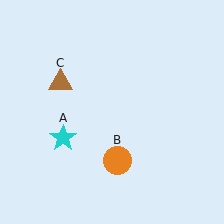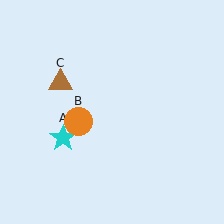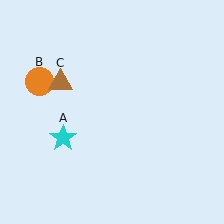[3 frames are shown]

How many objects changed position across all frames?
1 object changed position: orange circle (object B).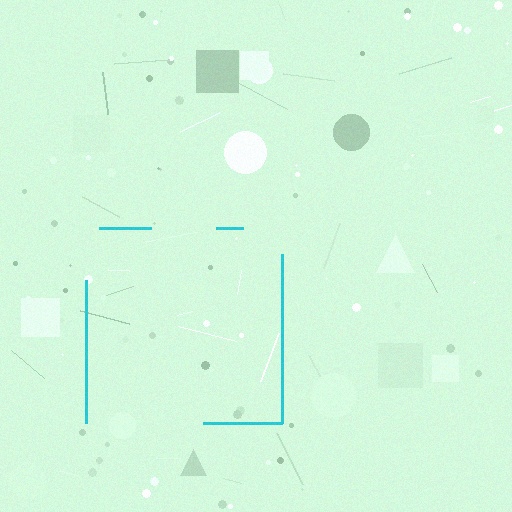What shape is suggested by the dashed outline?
The dashed outline suggests a square.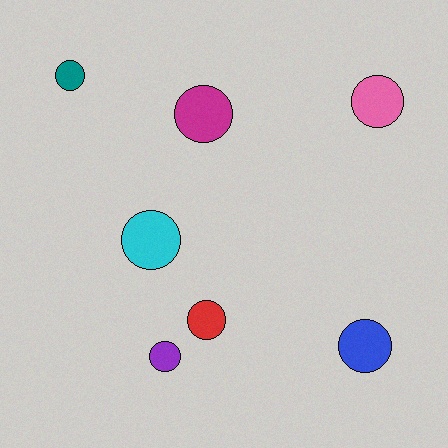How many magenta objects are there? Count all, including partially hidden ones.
There is 1 magenta object.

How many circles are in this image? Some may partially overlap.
There are 7 circles.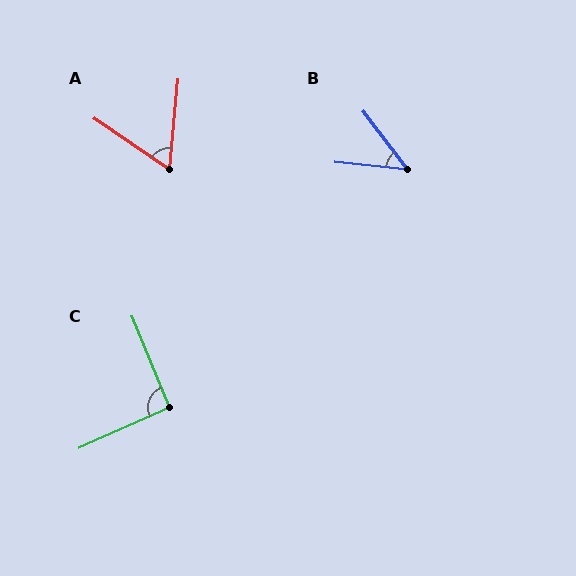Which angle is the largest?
C, at approximately 92 degrees.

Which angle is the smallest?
B, at approximately 47 degrees.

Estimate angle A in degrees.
Approximately 61 degrees.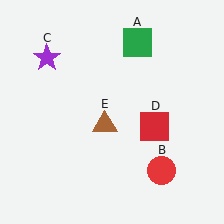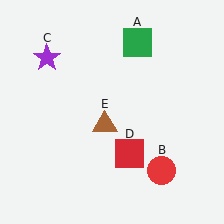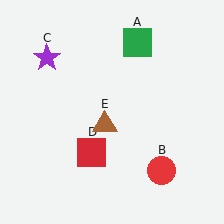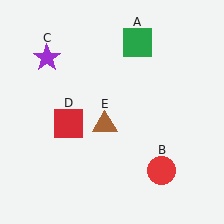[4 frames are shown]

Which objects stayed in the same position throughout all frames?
Green square (object A) and red circle (object B) and purple star (object C) and brown triangle (object E) remained stationary.